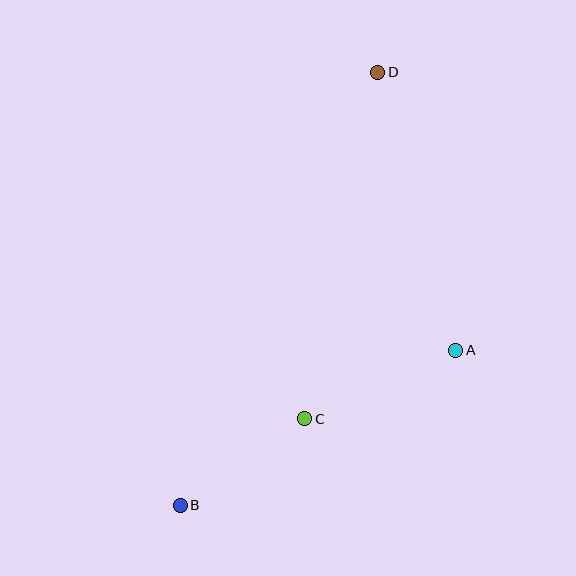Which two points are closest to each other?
Points B and C are closest to each other.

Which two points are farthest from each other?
Points B and D are farthest from each other.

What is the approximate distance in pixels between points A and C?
The distance between A and C is approximately 166 pixels.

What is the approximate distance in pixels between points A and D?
The distance between A and D is approximately 289 pixels.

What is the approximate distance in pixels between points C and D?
The distance between C and D is approximately 354 pixels.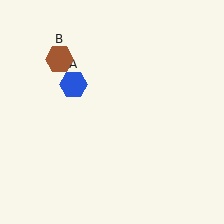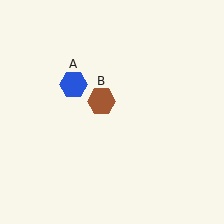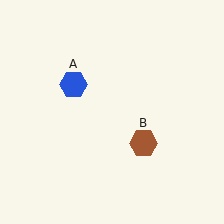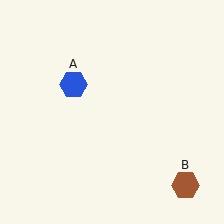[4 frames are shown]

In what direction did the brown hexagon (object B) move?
The brown hexagon (object B) moved down and to the right.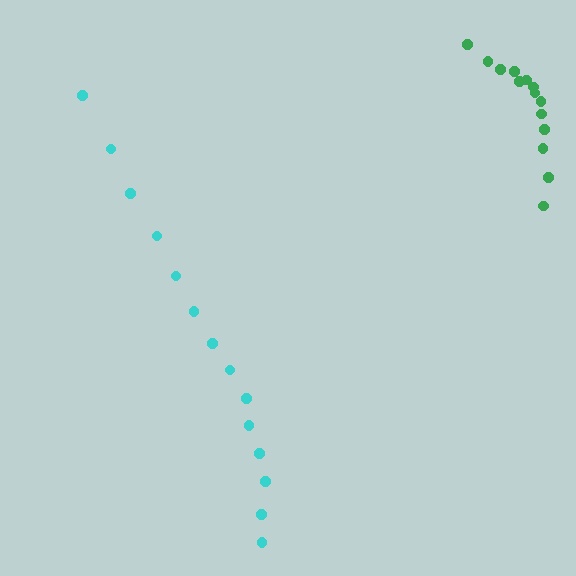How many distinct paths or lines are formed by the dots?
There are 2 distinct paths.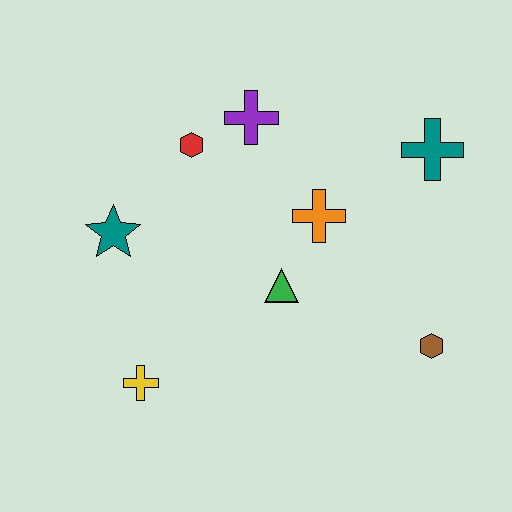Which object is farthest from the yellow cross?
The teal cross is farthest from the yellow cross.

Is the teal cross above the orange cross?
Yes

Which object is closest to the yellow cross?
The teal star is closest to the yellow cross.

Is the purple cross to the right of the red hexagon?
Yes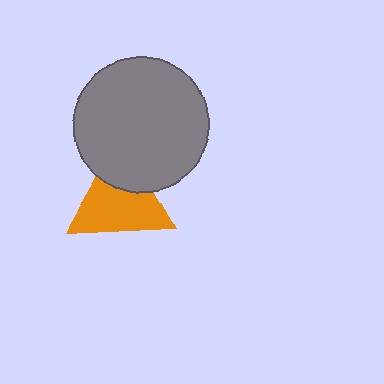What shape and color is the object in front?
The object in front is a gray circle.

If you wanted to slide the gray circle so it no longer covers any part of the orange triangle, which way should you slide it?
Slide it up — that is the most direct way to separate the two shapes.